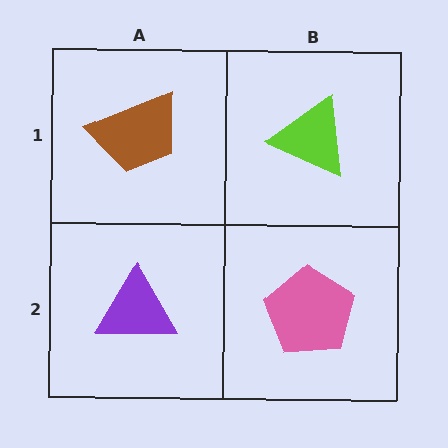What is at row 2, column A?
A purple triangle.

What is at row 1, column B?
A lime triangle.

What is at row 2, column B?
A pink pentagon.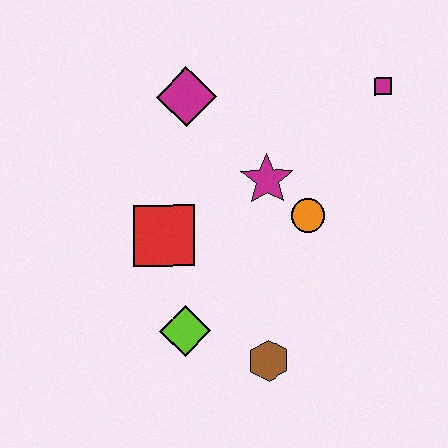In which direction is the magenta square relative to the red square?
The magenta square is to the right of the red square.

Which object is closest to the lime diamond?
The brown hexagon is closest to the lime diamond.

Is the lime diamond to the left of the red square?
No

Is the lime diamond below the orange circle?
Yes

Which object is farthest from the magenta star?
The brown hexagon is farthest from the magenta star.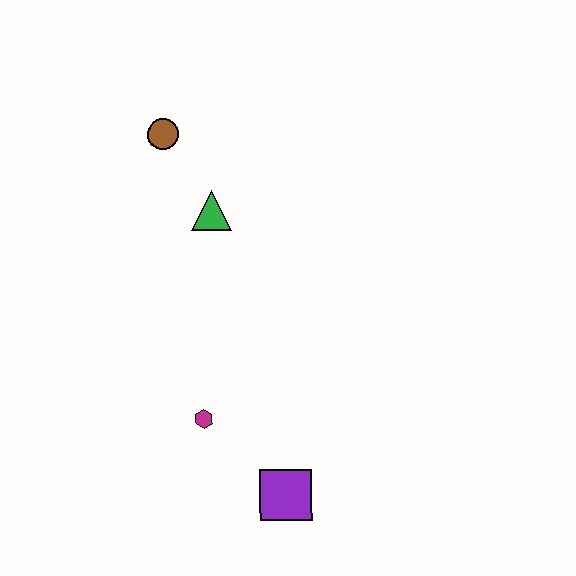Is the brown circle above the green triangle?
Yes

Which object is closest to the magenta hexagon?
The purple square is closest to the magenta hexagon.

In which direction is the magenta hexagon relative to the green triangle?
The magenta hexagon is below the green triangle.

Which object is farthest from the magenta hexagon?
The brown circle is farthest from the magenta hexagon.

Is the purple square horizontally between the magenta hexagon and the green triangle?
No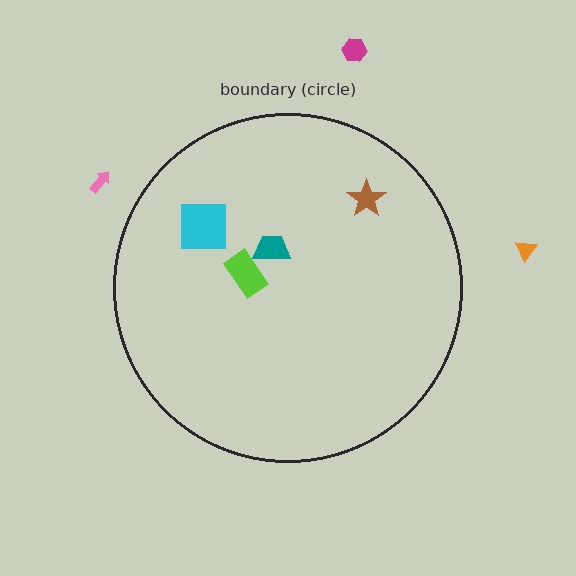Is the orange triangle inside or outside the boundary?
Outside.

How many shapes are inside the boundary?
4 inside, 3 outside.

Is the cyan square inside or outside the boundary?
Inside.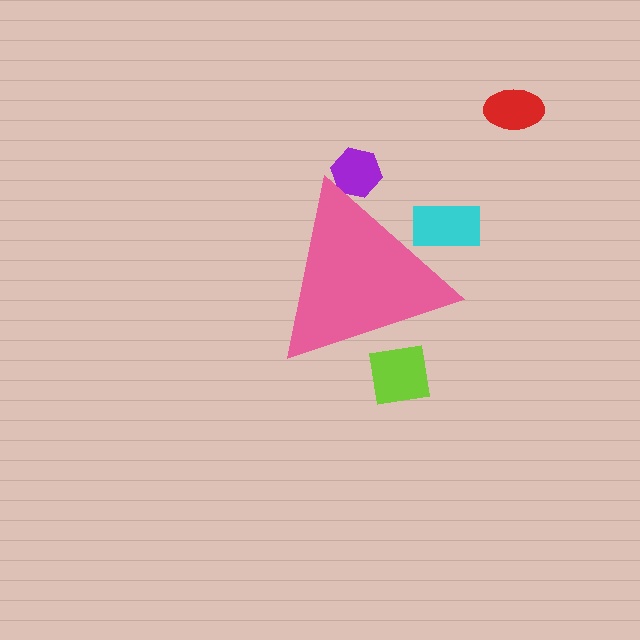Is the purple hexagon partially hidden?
Yes, the purple hexagon is partially hidden behind the pink triangle.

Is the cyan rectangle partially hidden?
Yes, the cyan rectangle is partially hidden behind the pink triangle.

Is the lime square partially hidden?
Yes, the lime square is partially hidden behind the pink triangle.